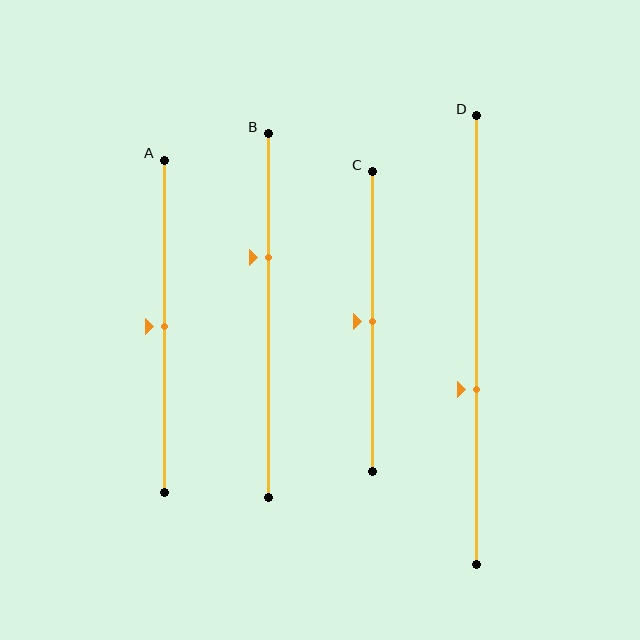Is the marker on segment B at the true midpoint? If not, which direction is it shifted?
No, the marker on segment B is shifted upward by about 16% of the segment length.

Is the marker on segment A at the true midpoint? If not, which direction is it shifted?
Yes, the marker on segment A is at the true midpoint.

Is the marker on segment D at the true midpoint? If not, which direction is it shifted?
No, the marker on segment D is shifted downward by about 11% of the segment length.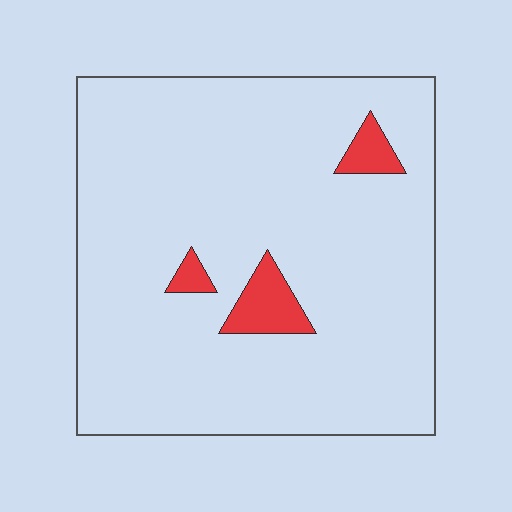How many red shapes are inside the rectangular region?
3.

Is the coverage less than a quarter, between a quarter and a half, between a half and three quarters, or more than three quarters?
Less than a quarter.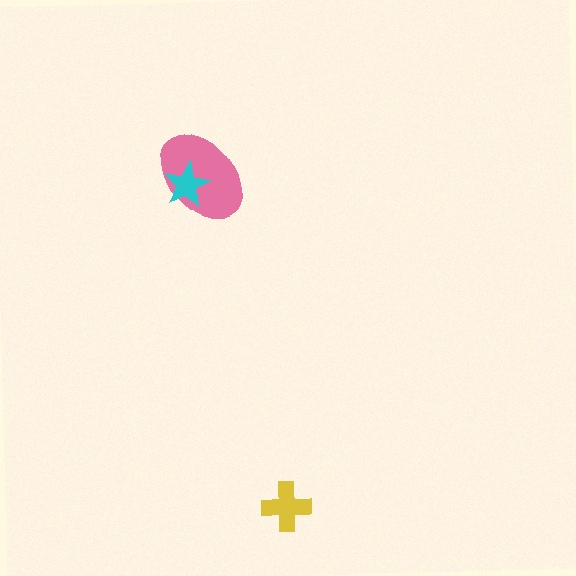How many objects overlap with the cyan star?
1 object overlaps with the cyan star.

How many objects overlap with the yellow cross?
0 objects overlap with the yellow cross.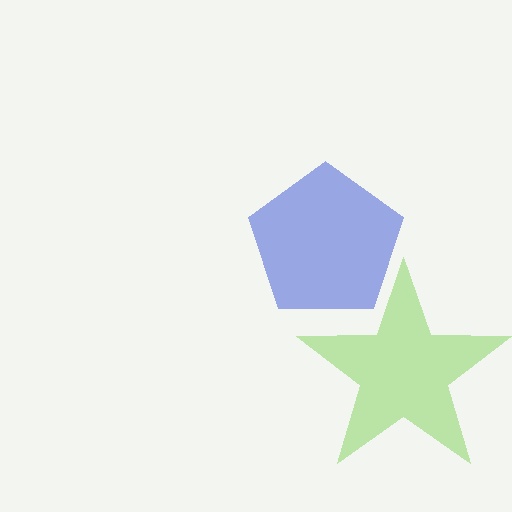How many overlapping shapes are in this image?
There are 2 overlapping shapes in the image.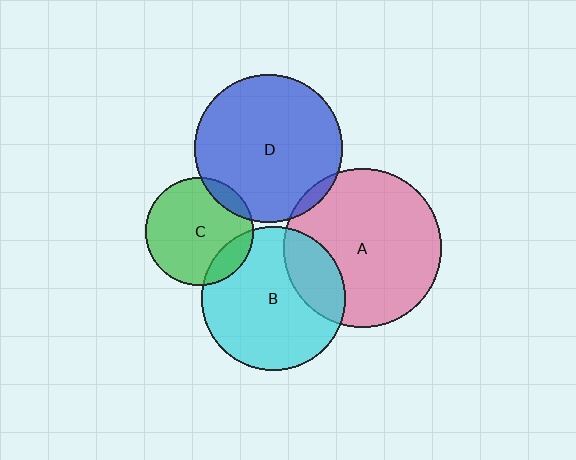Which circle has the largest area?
Circle A (pink).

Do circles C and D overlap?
Yes.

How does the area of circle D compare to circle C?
Approximately 1.9 times.